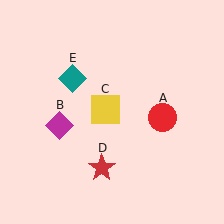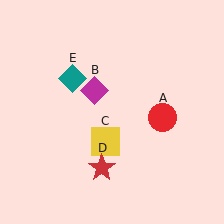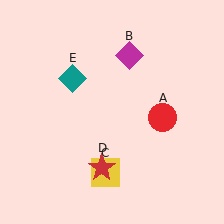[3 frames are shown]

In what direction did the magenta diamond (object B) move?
The magenta diamond (object B) moved up and to the right.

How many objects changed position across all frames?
2 objects changed position: magenta diamond (object B), yellow square (object C).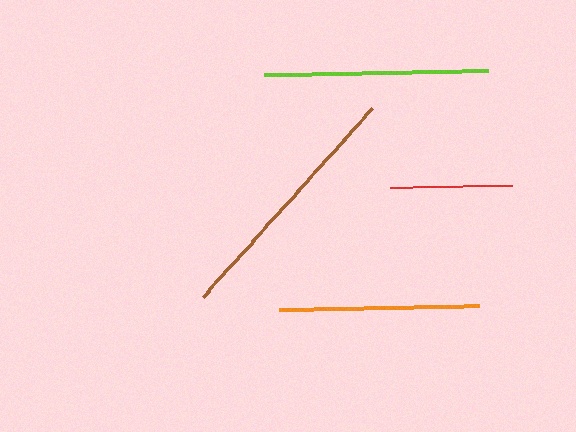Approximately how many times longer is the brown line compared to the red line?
The brown line is approximately 2.1 times the length of the red line.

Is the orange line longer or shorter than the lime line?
The lime line is longer than the orange line.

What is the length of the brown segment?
The brown segment is approximately 253 pixels long.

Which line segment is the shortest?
The red line is the shortest at approximately 122 pixels.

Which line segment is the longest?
The brown line is the longest at approximately 253 pixels.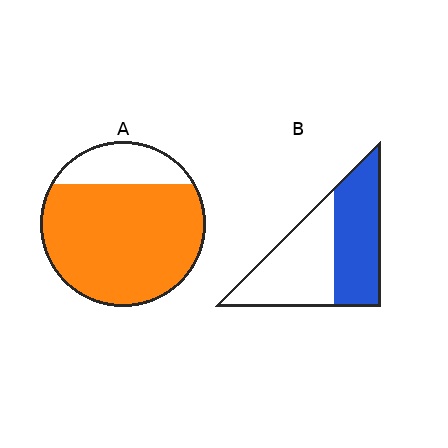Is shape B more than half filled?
Roughly half.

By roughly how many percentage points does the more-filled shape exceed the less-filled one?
By roughly 30 percentage points (A over B).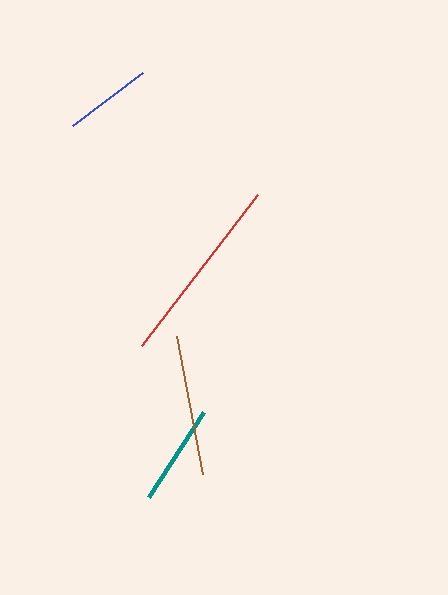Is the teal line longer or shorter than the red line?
The red line is longer than the teal line.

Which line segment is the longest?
The red line is the longest at approximately 191 pixels.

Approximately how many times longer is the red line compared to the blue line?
The red line is approximately 2.2 times the length of the blue line.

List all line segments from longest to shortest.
From longest to shortest: red, brown, teal, blue.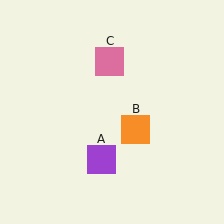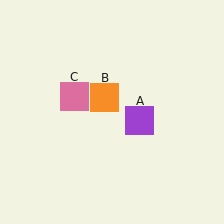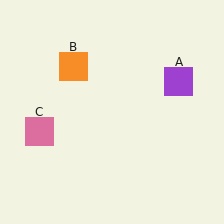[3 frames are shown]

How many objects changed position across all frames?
3 objects changed position: purple square (object A), orange square (object B), pink square (object C).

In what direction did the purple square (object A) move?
The purple square (object A) moved up and to the right.